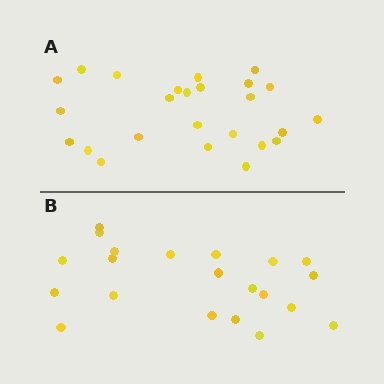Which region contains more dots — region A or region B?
Region A (the top region) has more dots.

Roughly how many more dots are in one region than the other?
Region A has about 4 more dots than region B.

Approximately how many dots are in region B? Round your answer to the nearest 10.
About 20 dots. (The exact count is 21, which rounds to 20.)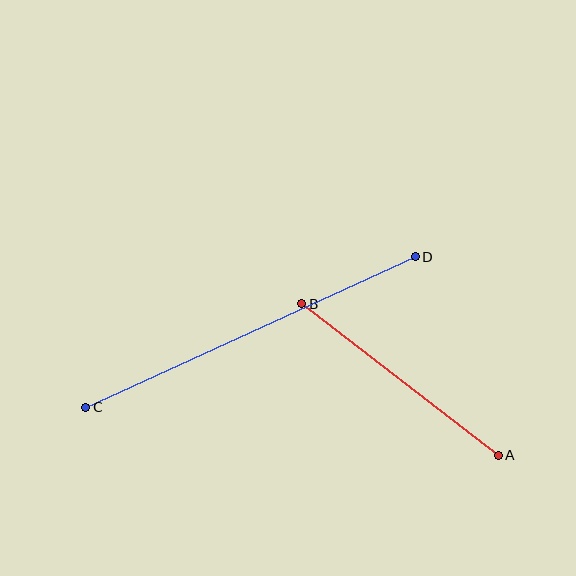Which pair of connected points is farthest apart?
Points C and D are farthest apart.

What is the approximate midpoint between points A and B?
The midpoint is at approximately (400, 379) pixels.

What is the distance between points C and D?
The distance is approximately 362 pixels.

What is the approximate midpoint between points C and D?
The midpoint is at approximately (251, 332) pixels.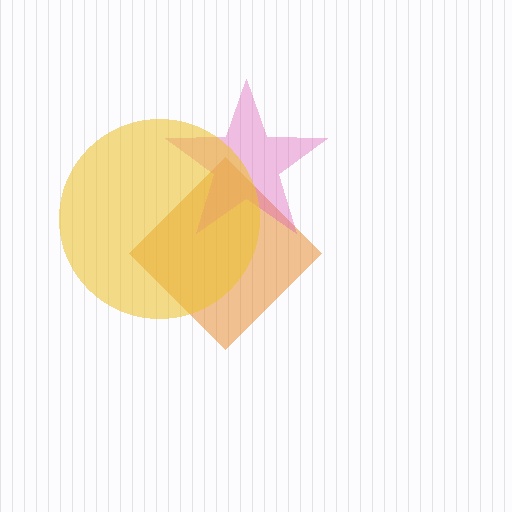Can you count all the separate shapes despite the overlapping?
Yes, there are 3 separate shapes.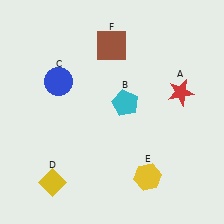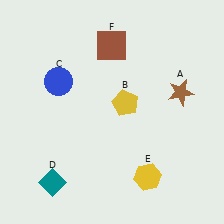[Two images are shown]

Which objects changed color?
A changed from red to brown. B changed from cyan to yellow. D changed from yellow to teal.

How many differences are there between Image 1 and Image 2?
There are 3 differences between the two images.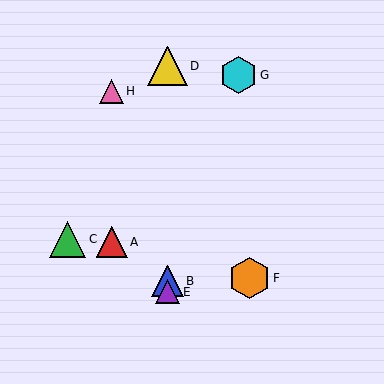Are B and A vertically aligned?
No, B is at x≈167 and A is at x≈112.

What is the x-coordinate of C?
Object C is at x≈68.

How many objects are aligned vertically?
3 objects (B, D, E) are aligned vertically.